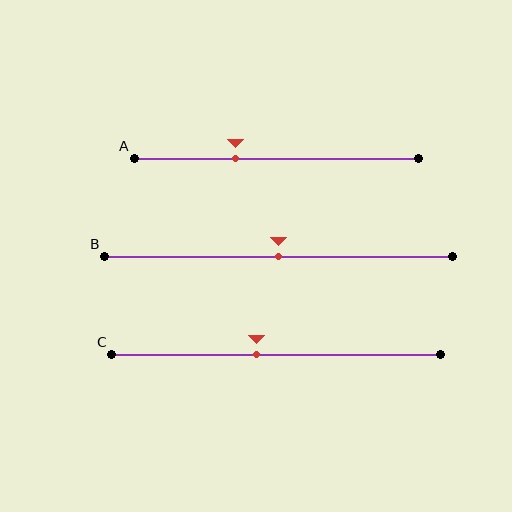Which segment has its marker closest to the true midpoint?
Segment B has its marker closest to the true midpoint.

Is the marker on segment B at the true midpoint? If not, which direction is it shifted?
Yes, the marker on segment B is at the true midpoint.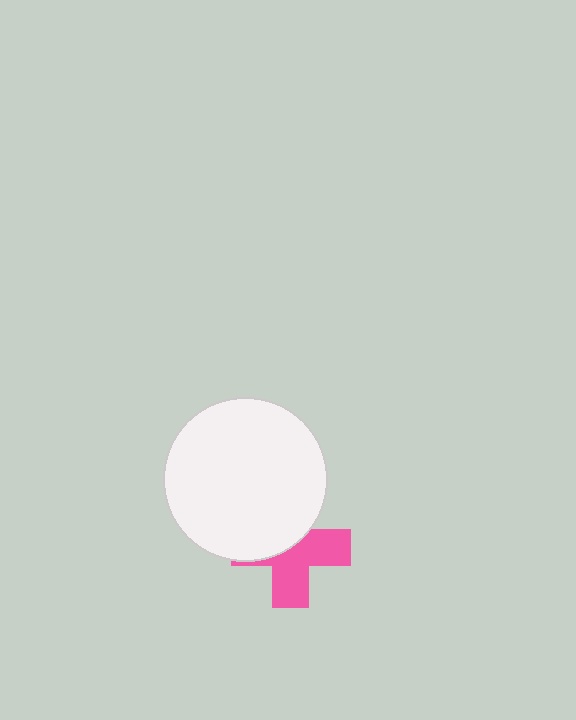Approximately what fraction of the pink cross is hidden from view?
Roughly 47% of the pink cross is hidden behind the white circle.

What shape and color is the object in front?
The object in front is a white circle.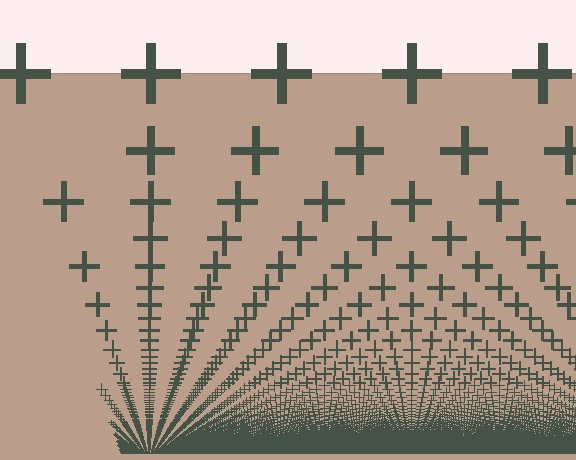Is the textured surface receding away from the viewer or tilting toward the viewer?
The surface appears to tilt toward the viewer. Texture elements get larger and sparser toward the top.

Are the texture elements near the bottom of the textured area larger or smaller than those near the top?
Smaller. The gradient is inverted — elements near the bottom are smaller and denser.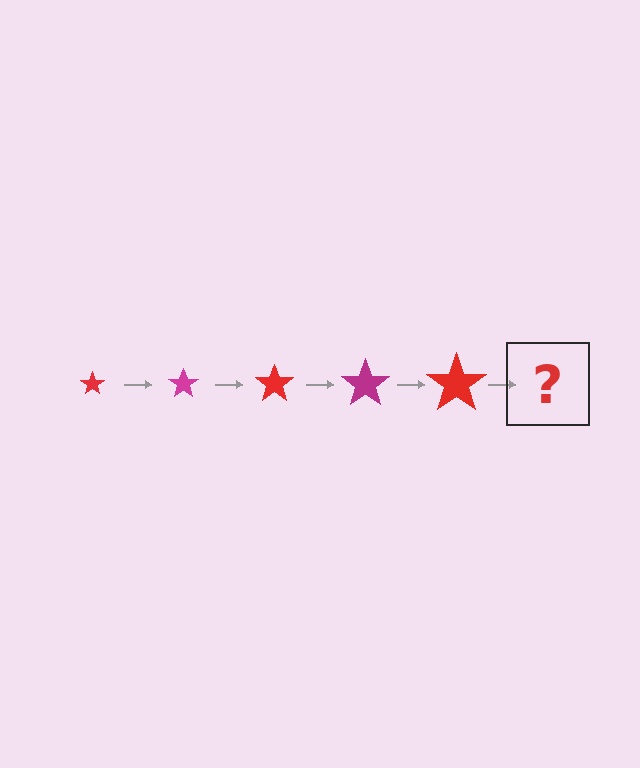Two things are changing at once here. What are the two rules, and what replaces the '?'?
The two rules are that the star grows larger each step and the color cycles through red and magenta. The '?' should be a magenta star, larger than the previous one.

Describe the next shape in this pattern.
It should be a magenta star, larger than the previous one.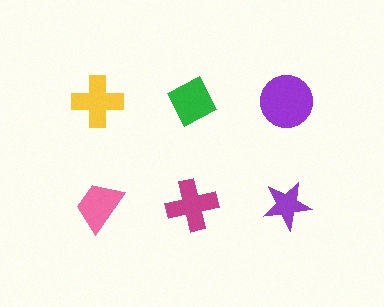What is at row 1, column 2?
A green diamond.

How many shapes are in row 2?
3 shapes.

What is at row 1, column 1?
A yellow cross.